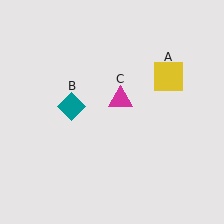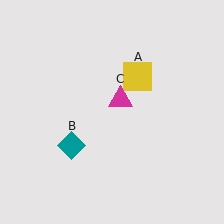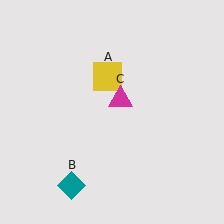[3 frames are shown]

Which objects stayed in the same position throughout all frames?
Magenta triangle (object C) remained stationary.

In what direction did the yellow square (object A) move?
The yellow square (object A) moved left.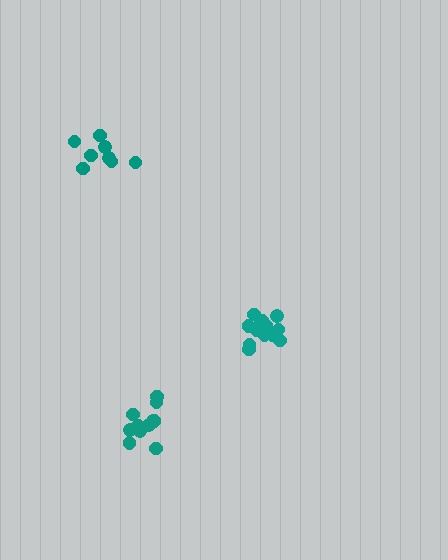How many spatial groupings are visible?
There are 3 spatial groupings.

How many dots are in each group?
Group 1: 14 dots, Group 2: 11 dots, Group 3: 8 dots (33 total).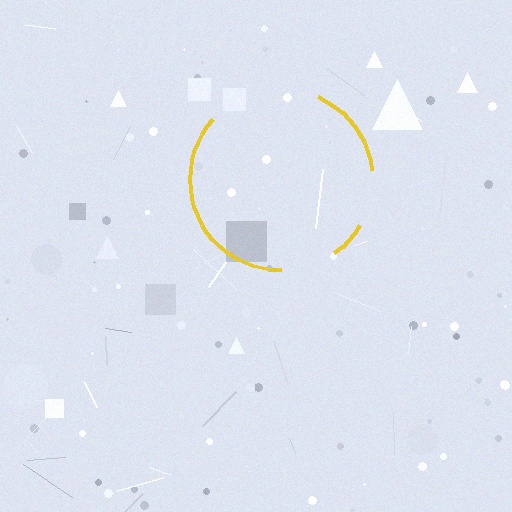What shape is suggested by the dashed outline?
The dashed outline suggests a circle.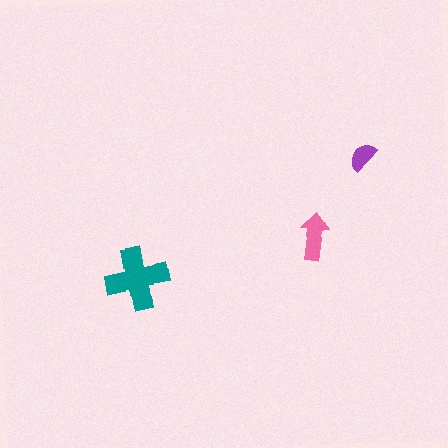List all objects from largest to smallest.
The teal cross, the pink arrow, the purple semicircle.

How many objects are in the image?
There are 3 objects in the image.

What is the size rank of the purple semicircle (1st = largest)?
3rd.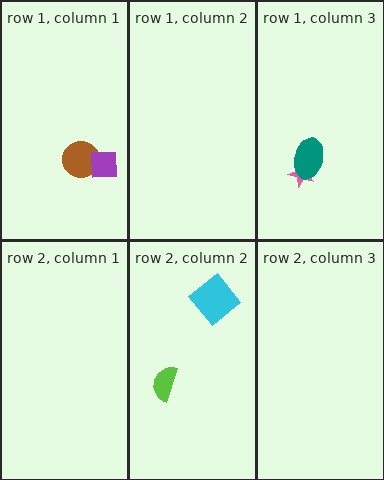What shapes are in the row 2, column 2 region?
The lime semicircle, the cyan diamond.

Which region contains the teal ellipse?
The row 1, column 3 region.